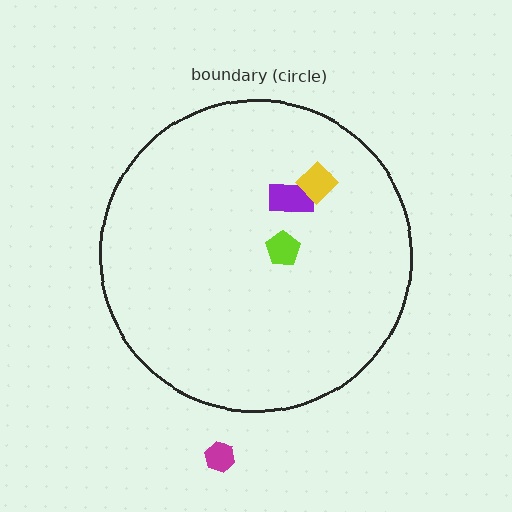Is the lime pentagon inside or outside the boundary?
Inside.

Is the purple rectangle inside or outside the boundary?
Inside.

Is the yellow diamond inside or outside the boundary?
Inside.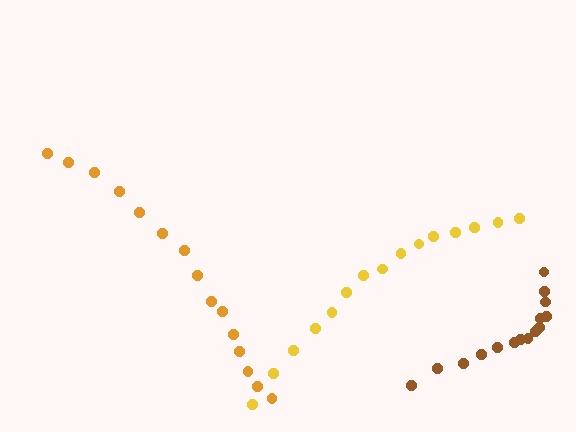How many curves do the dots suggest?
There are 3 distinct paths.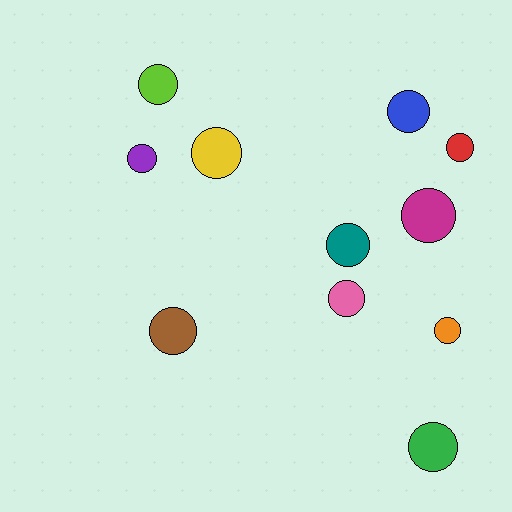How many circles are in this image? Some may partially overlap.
There are 11 circles.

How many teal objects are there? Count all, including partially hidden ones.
There is 1 teal object.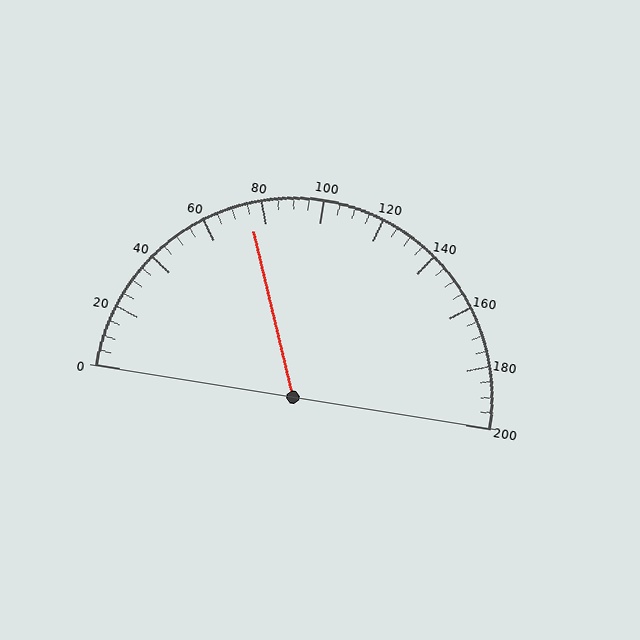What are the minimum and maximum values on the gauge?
The gauge ranges from 0 to 200.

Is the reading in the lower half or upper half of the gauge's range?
The reading is in the lower half of the range (0 to 200).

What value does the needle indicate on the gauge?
The needle indicates approximately 75.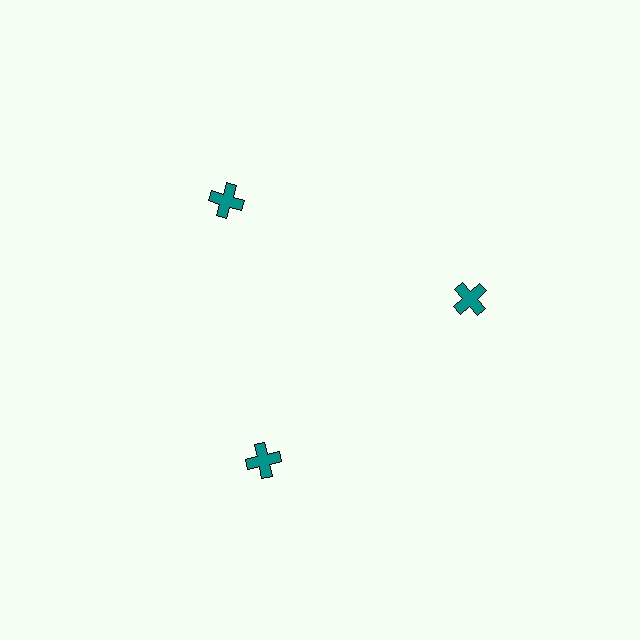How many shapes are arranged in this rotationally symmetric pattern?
There are 3 shapes, arranged in 3 groups of 1.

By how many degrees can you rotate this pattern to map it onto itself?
The pattern maps onto itself every 120 degrees of rotation.